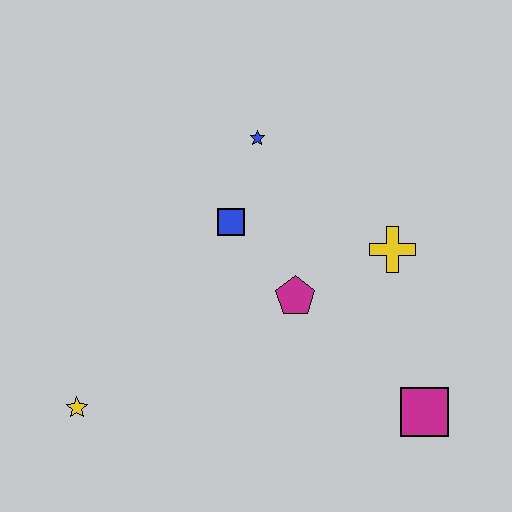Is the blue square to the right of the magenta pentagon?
No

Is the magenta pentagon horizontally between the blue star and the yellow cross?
Yes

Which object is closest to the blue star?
The blue square is closest to the blue star.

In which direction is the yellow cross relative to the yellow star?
The yellow cross is to the right of the yellow star.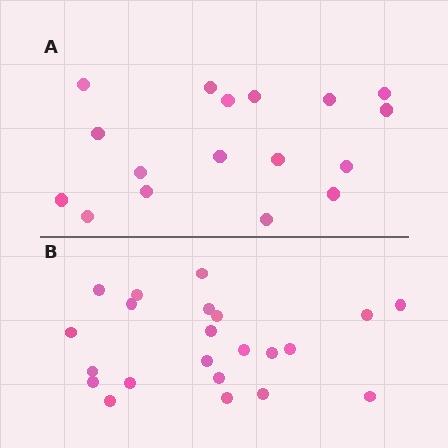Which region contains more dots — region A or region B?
Region B (the bottom region) has more dots.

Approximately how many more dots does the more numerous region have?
Region B has about 5 more dots than region A.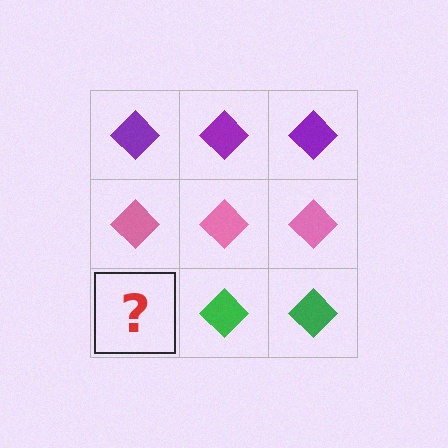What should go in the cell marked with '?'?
The missing cell should contain a green diamond.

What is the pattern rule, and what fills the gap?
The rule is that each row has a consistent color. The gap should be filled with a green diamond.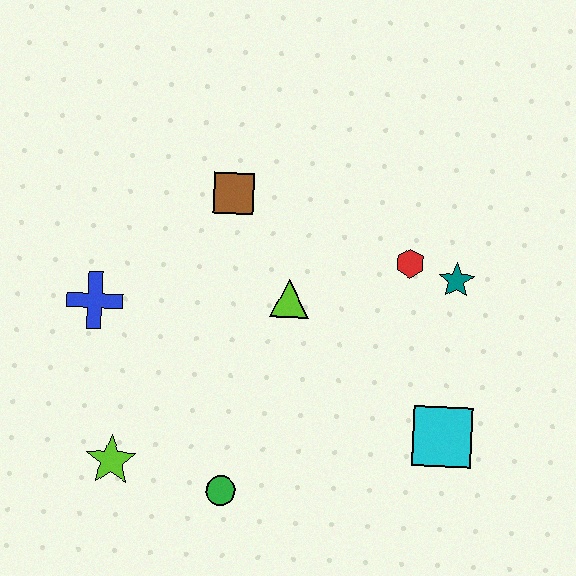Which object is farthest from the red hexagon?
The lime star is farthest from the red hexagon.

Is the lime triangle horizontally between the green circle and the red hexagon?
Yes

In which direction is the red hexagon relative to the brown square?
The red hexagon is to the right of the brown square.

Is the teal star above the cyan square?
Yes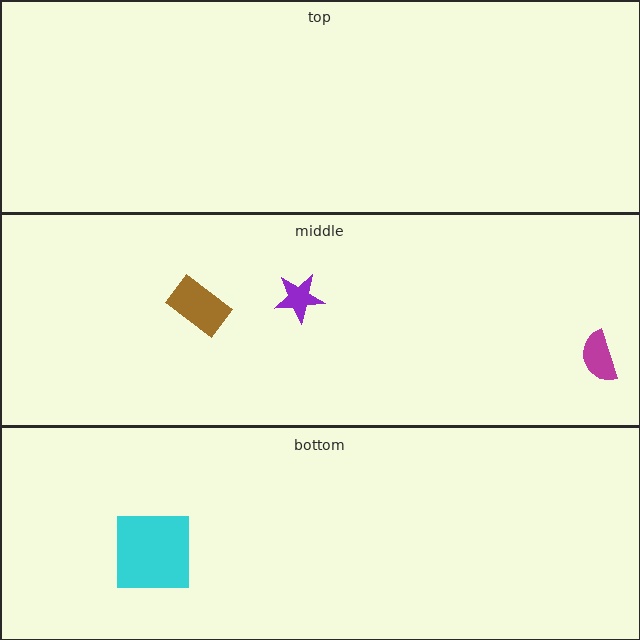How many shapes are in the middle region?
3.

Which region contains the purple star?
The middle region.